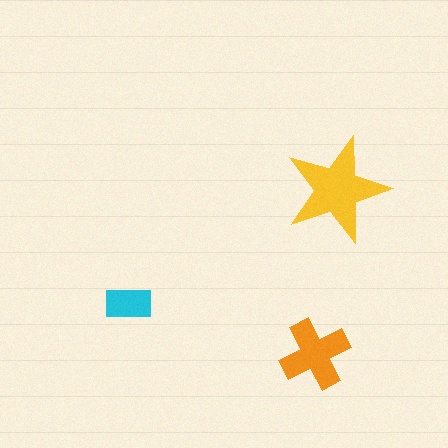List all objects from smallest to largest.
The cyan rectangle, the orange cross, the yellow star.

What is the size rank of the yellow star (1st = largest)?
1st.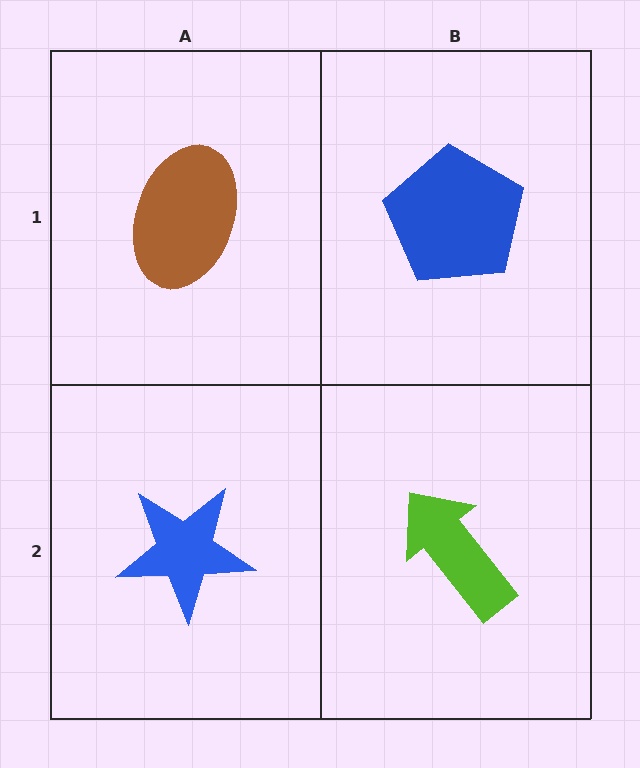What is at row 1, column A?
A brown ellipse.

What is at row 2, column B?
A lime arrow.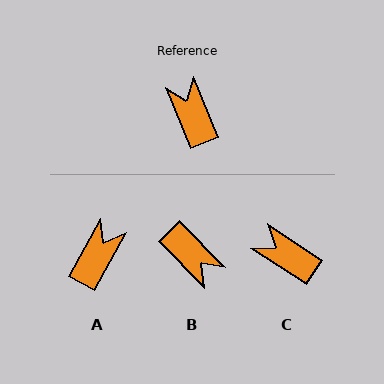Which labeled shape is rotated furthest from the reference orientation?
B, about 158 degrees away.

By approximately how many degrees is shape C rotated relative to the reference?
Approximately 35 degrees counter-clockwise.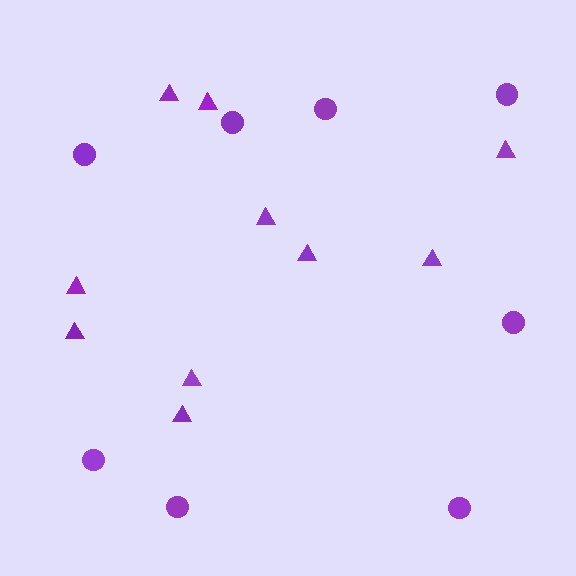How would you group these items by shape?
There are 2 groups: one group of circles (8) and one group of triangles (10).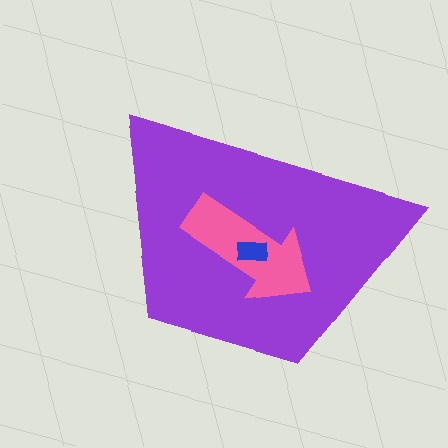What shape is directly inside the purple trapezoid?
The pink arrow.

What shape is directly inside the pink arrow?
The blue rectangle.